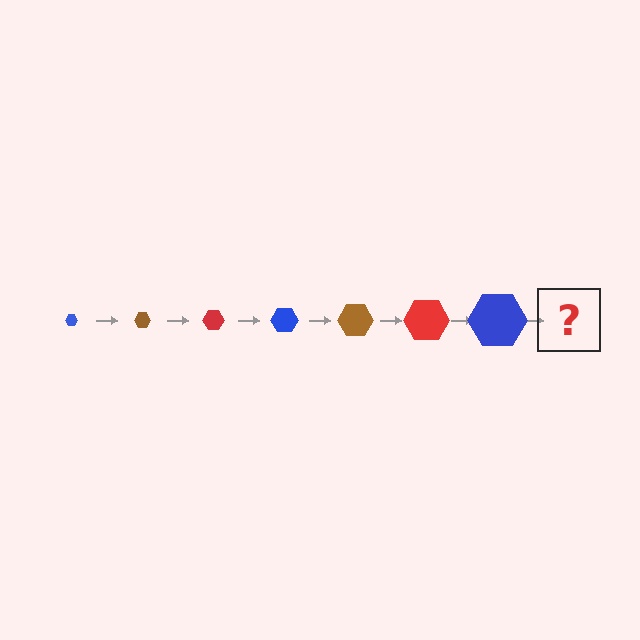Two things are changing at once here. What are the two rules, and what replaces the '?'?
The two rules are that the hexagon grows larger each step and the color cycles through blue, brown, and red. The '?' should be a brown hexagon, larger than the previous one.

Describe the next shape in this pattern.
It should be a brown hexagon, larger than the previous one.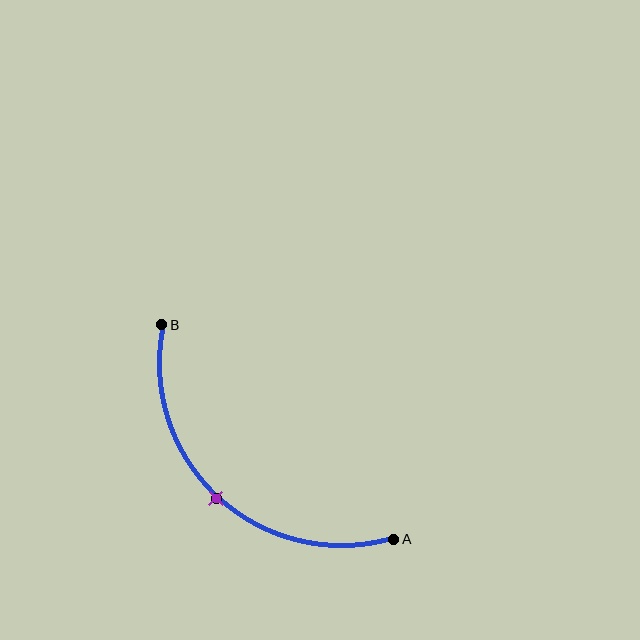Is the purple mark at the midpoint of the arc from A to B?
Yes. The purple mark lies on the arc at equal arc-length from both A and B — it is the arc midpoint.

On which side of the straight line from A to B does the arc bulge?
The arc bulges below and to the left of the straight line connecting A and B.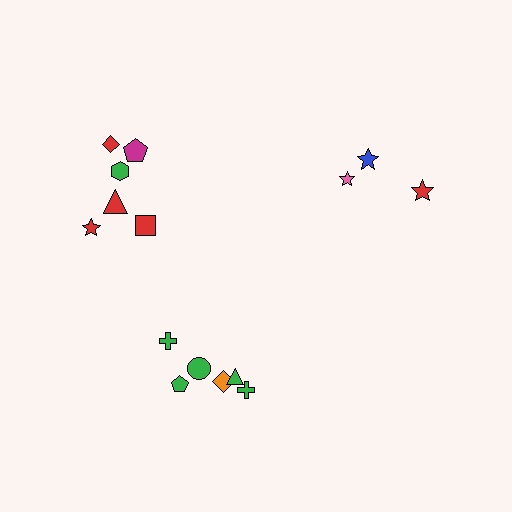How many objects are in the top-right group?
There are 3 objects.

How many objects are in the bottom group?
There are 6 objects.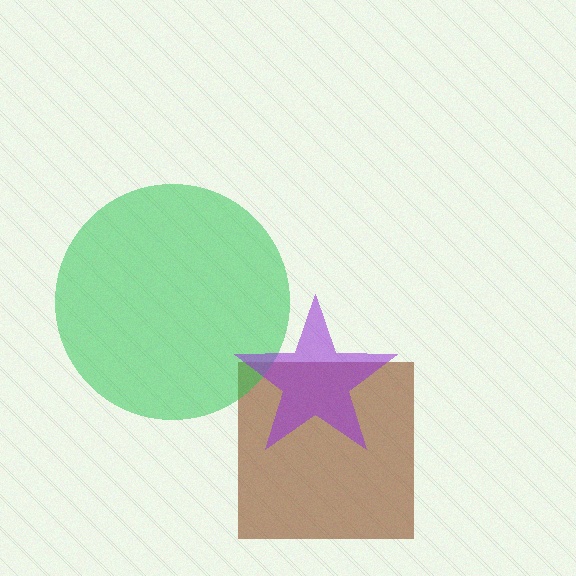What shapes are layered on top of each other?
The layered shapes are: a brown square, a green circle, a purple star.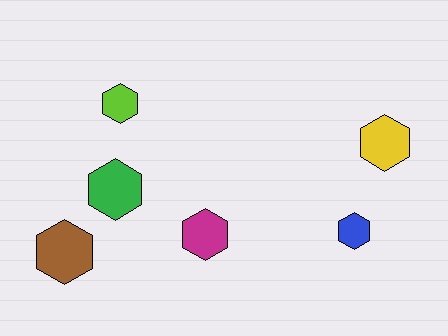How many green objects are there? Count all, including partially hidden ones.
There is 1 green object.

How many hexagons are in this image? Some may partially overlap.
There are 6 hexagons.